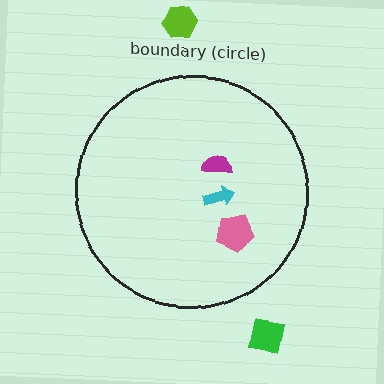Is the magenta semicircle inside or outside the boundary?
Inside.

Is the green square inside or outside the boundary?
Outside.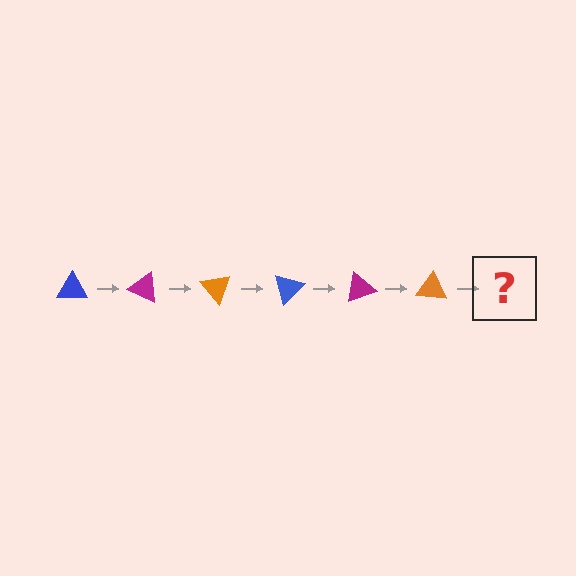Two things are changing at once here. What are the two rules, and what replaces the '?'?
The two rules are that it rotates 25 degrees each step and the color cycles through blue, magenta, and orange. The '?' should be a blue triangle, rotated 150 degrees from the start.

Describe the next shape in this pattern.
It should be a blue triangle, rotated 150 degrees from the start.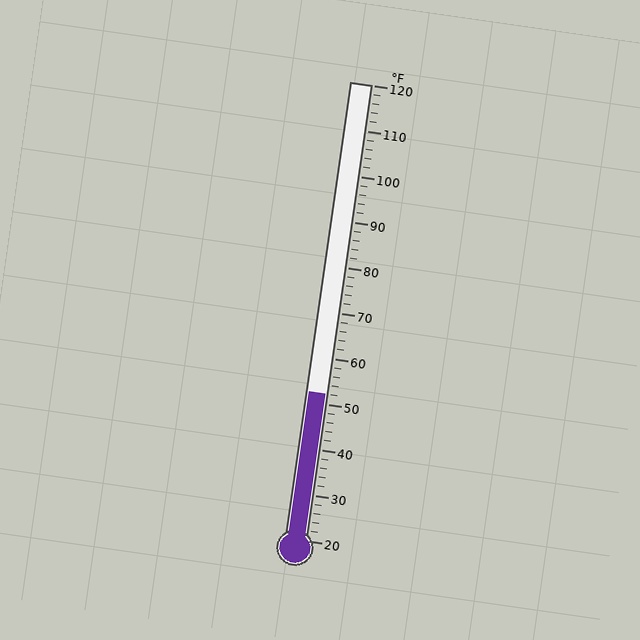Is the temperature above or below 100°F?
The temperature is below 100°F.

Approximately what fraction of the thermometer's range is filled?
The thermometer is filled to approximately 30% of its range.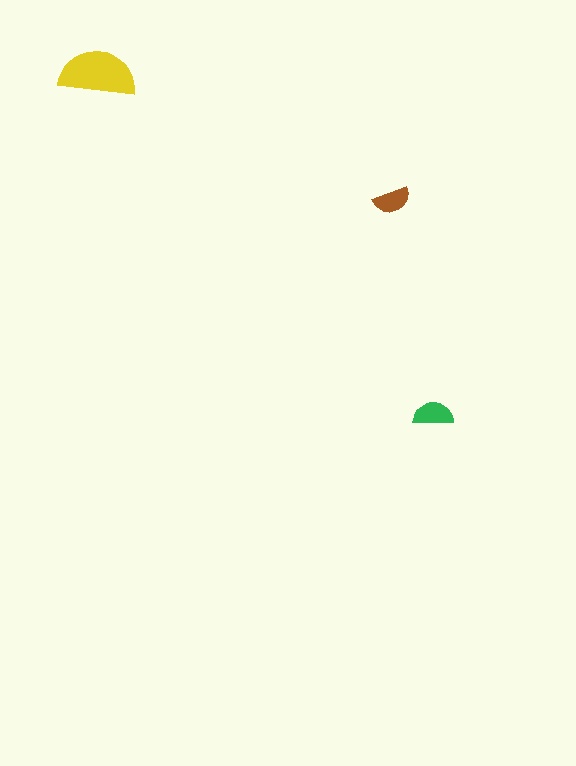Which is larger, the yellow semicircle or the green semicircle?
The yellow one.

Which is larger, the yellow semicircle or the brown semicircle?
The yellow one.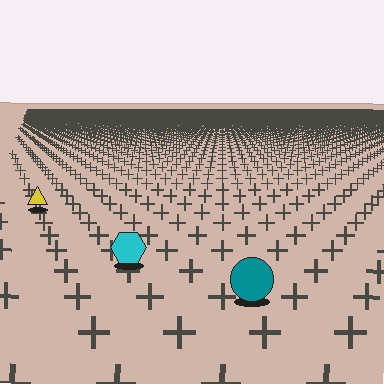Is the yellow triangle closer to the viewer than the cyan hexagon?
No. The cyan hexagon is closer — you can tell from the texture gradient: the ground texture is coarser near it.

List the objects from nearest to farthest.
From nearest to farthest: the teal circle, the cyan hexagon, the yellow triangle.